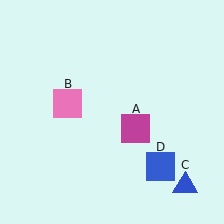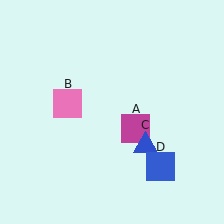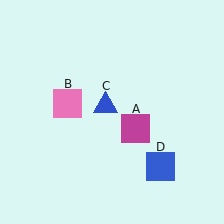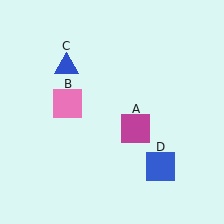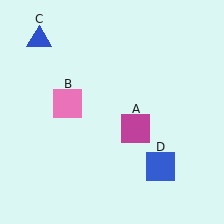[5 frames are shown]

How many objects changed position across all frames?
1 object changed position: blue triangle (object C).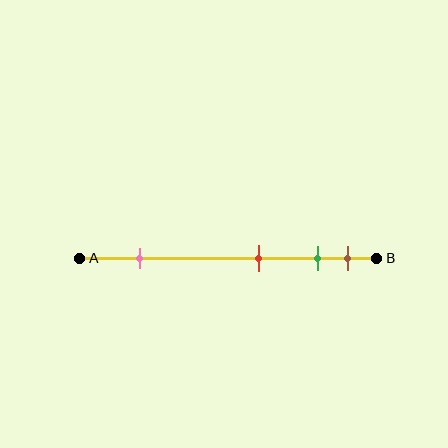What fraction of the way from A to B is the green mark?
The green mark is approximately 80% (0.8) of the way from A to B.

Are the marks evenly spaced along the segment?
No, the marks are not evenly spaced.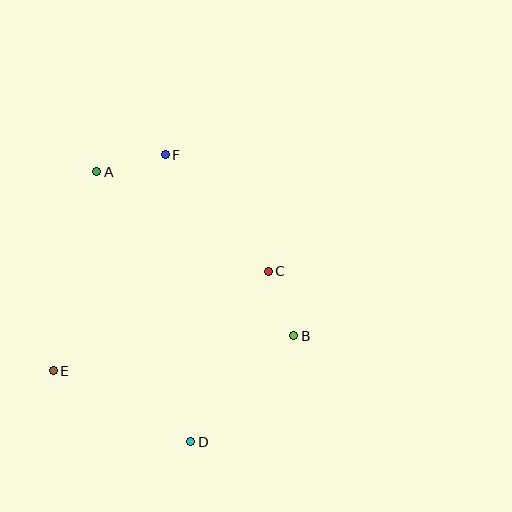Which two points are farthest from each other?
Points D and F are farthest from each other.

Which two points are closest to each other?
Points B and C are closest to each other.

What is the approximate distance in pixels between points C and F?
The distance between C and F is approximately 156 pixels.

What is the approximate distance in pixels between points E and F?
The distance between E and F is approximately 244 pixels.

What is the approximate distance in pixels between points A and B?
The distance between A and B is approximately 257 pixels.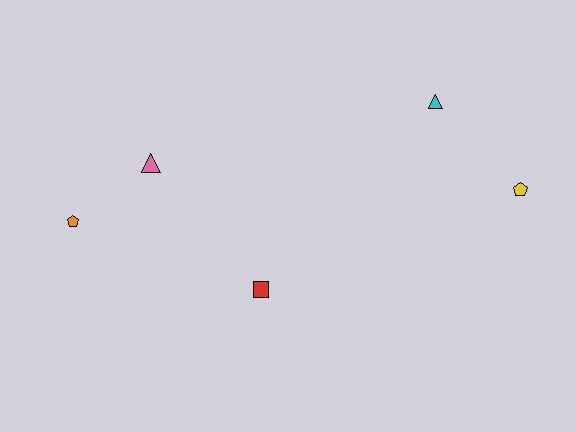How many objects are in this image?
There are 5 objects.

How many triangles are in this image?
There are 2 triangles.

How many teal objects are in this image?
There are no teal objects.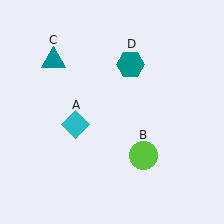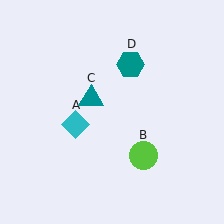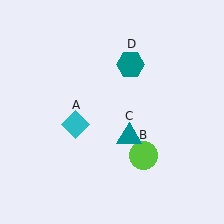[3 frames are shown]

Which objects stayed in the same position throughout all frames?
Cyan diamond (object A) and lime circle (object B) and teal hexagon (object D) remained stationary.